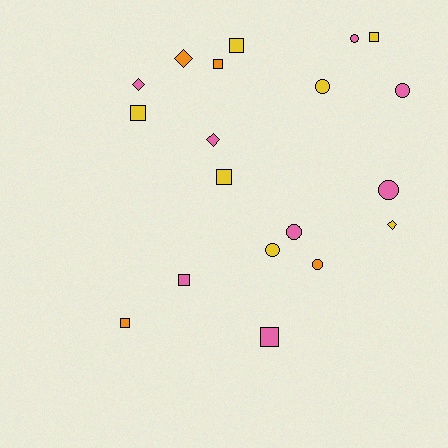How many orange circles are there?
There is 1 orange circle.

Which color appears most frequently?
Pink, with 8 objects.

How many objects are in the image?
There are 19 objects.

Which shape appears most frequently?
Square, with 8 objects.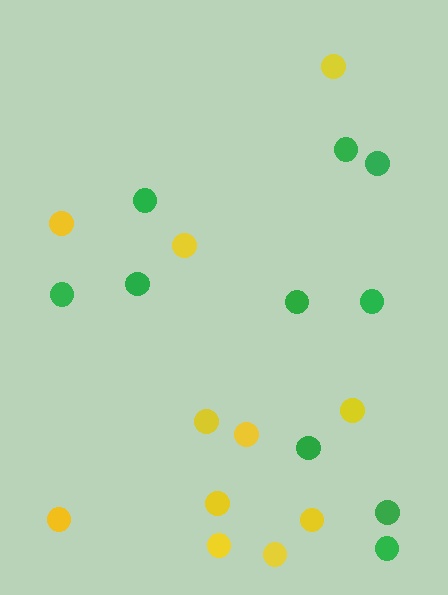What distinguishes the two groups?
There are 2 groups: one group of green circles (10) and one group of yellow circles (11).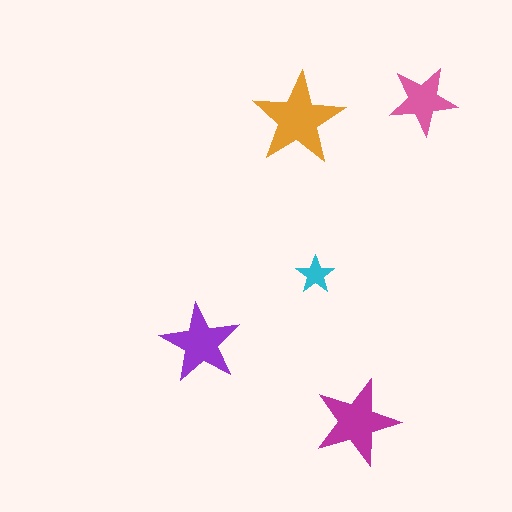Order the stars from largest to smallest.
the orange one, the magenta one, the purple one, the pink one, the cyan one.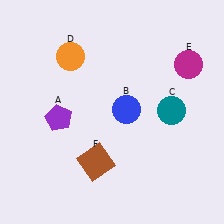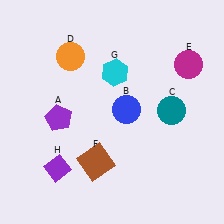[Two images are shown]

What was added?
A cyan hexagon (G), a purple diamond (H) were added in Image 2.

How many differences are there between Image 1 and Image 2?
There are 2 differences between the two images.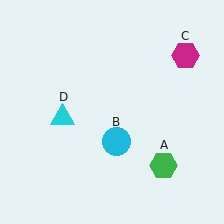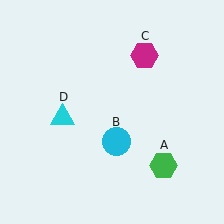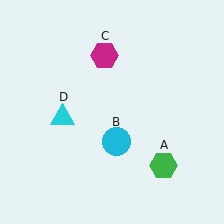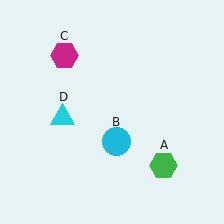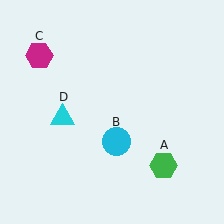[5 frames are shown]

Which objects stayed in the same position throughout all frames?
Green hexagon (object A) and cyan circle (object B) and cyan triangle (object D) remained stationary.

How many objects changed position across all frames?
1 object changed position: magenta hexagon (object C).